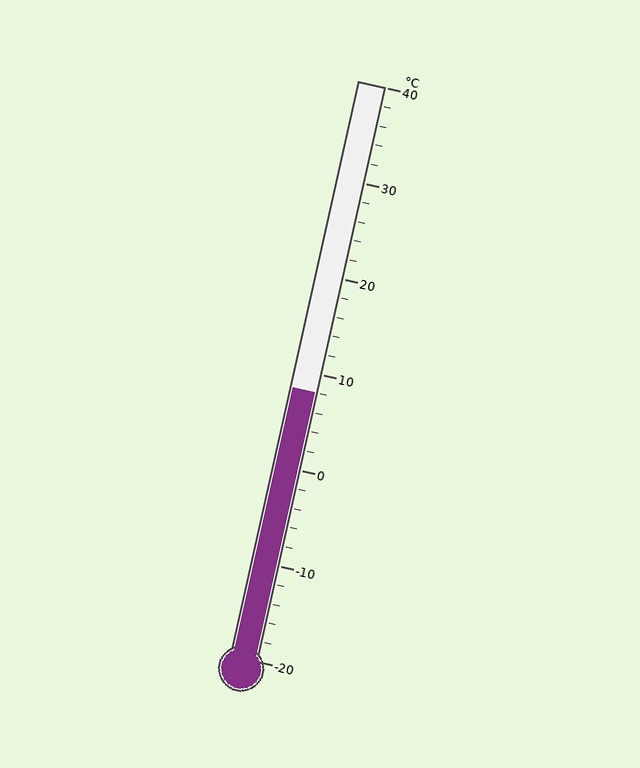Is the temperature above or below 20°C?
The temperature is below 20°C.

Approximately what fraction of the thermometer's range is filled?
The thermometer is filled to approximately 45% of its range.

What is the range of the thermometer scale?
The thermometer scale ranges from -20°C to 40°C.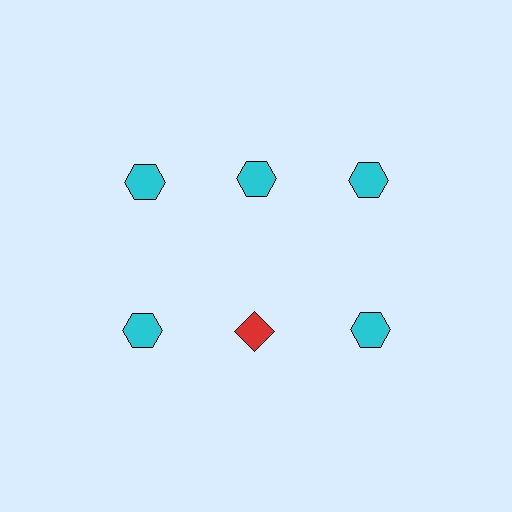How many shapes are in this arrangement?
There are 6 shapes arranged in a grid pattern.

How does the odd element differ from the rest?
It differs in both color (red instead of cyan) and shape (diamond instead of hexagon).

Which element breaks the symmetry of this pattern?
The red diamond in the second row, second from left column breaks the symmetry. All other shapes are cyan hexagons.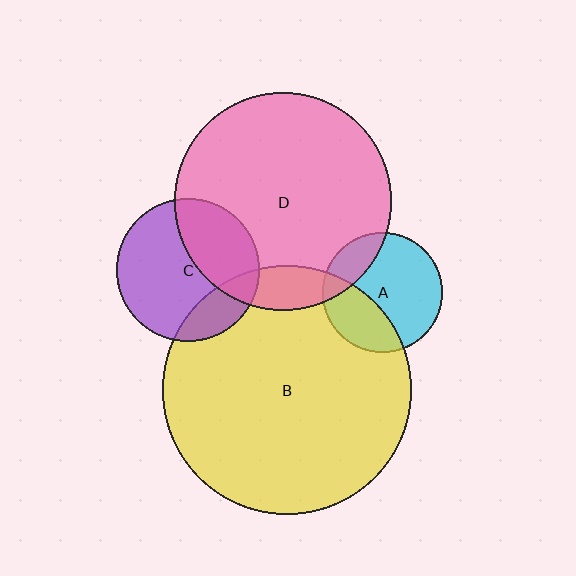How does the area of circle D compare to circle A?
Approximately 3.3 times.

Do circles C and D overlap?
Yes.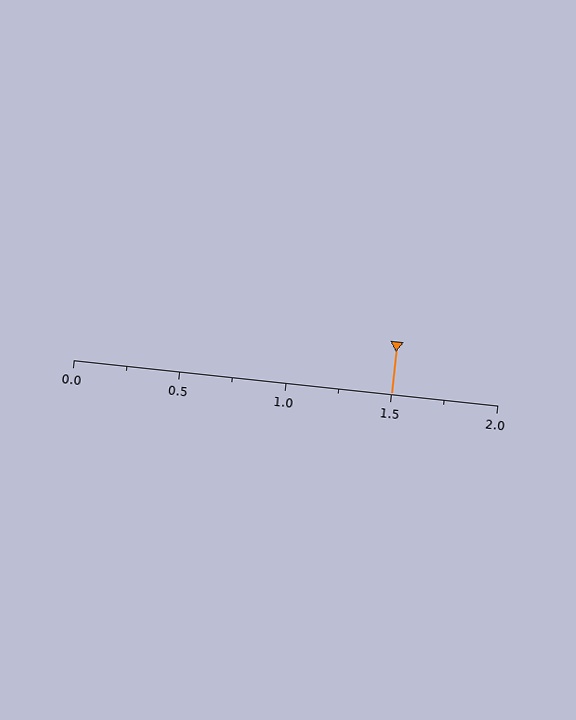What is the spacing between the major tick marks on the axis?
The major ticks are spaced 0.5 apart.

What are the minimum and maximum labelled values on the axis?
The axis runs from 0.0 to 2.0.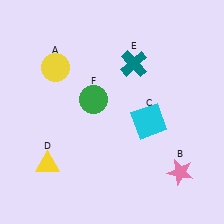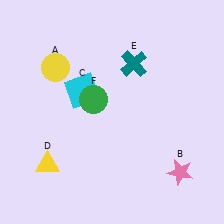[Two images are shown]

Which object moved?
The cyan square (C) moved left.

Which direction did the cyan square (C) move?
The cyan square (C) moved left.